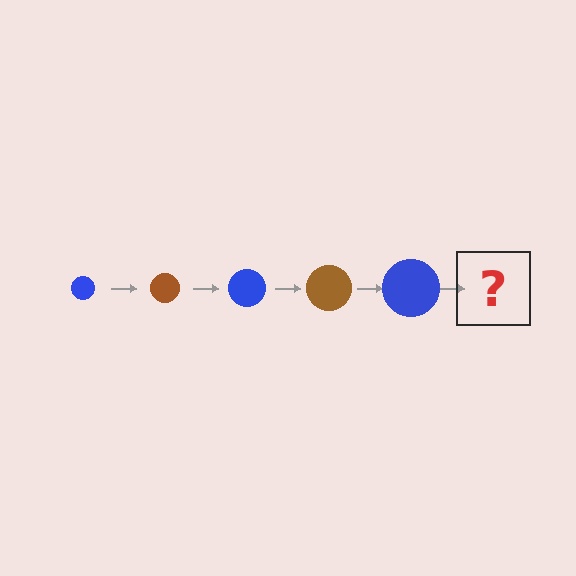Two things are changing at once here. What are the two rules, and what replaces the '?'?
The two rules are that the circle grows larger each step and the color cycles through blue and brown. The '?' should be a brown circle, larger than the previous one.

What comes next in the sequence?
The next element should be a brown circle, larger than the previous one.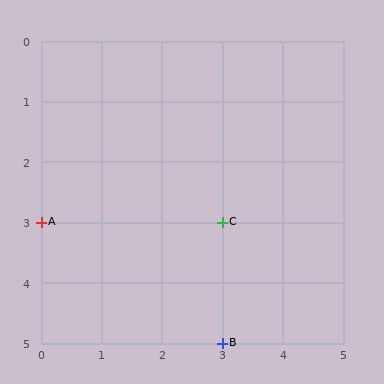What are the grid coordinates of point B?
Point B is at grid coordinates (3, 5).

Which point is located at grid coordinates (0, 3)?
Point A is at (0, 3).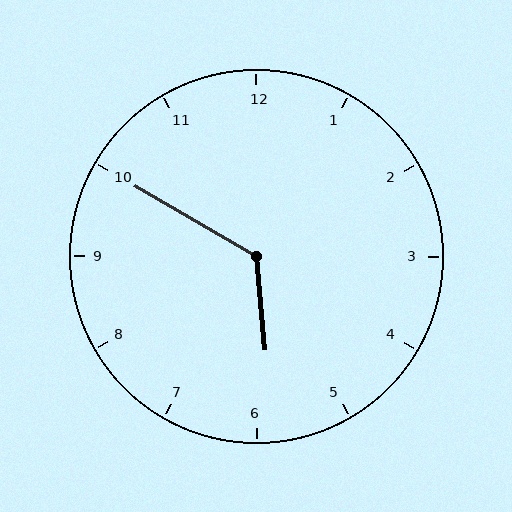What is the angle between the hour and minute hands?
Approximately 125 degrees.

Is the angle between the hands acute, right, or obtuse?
It is obtuse.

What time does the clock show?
5:50.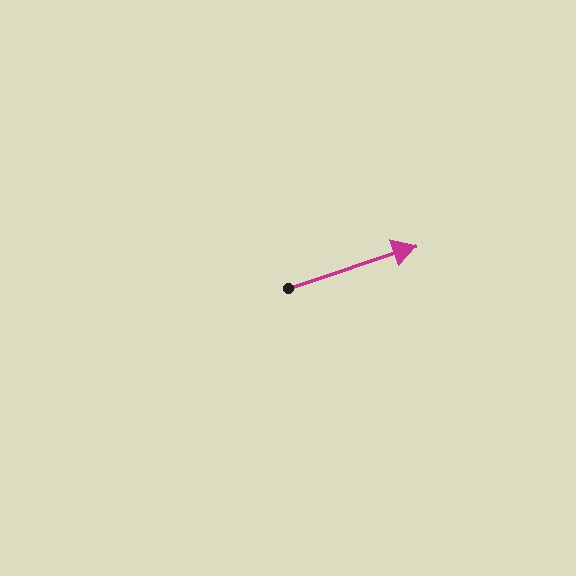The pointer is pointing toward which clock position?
Roughly 2 o'clock.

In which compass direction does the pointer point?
East.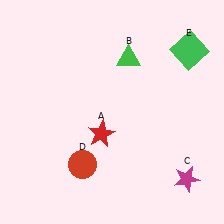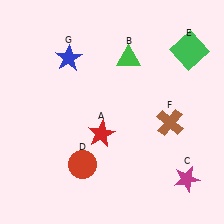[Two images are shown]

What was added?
A brown cross (F), a blue star (G) were added in Image 2.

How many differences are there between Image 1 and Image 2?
There are 2 differences between the two images.